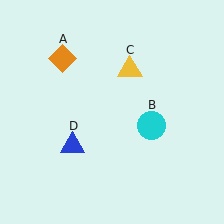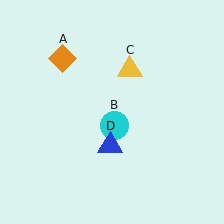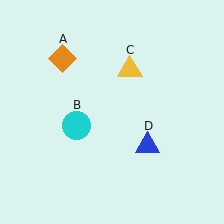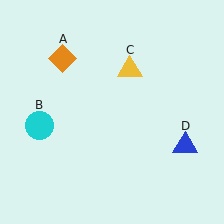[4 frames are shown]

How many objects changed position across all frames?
2 objects changed position: cyan circle (object B), blue triangle (object D).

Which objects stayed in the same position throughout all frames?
Orange diamond (object A) and yellow triangle (object C) remained stationary.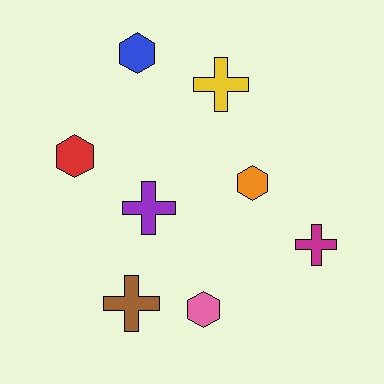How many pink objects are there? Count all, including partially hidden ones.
There is 1 pink object.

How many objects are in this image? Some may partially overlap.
There are 8 objects.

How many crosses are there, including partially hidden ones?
There are 4 crosses.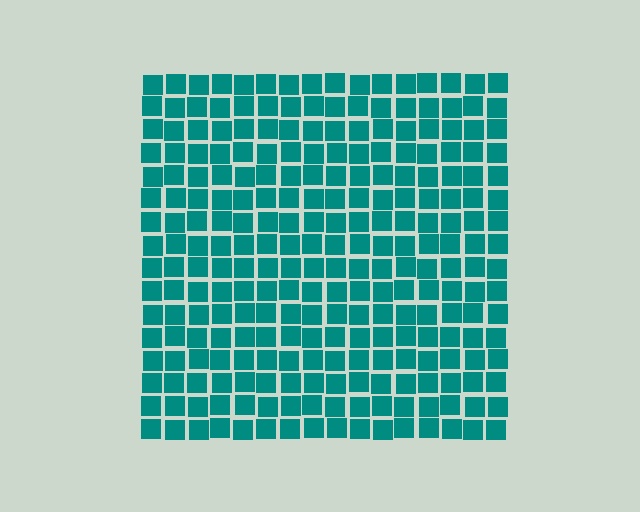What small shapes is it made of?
It is made of small squares.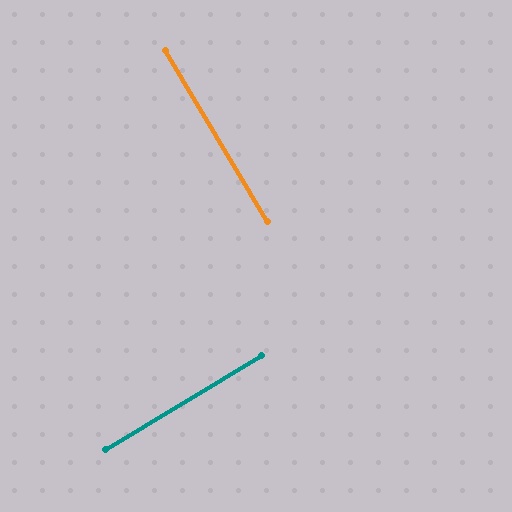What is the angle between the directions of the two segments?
Approximately 90 degrees.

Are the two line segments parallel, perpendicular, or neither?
Perpendicular — they meet at approximately 90°.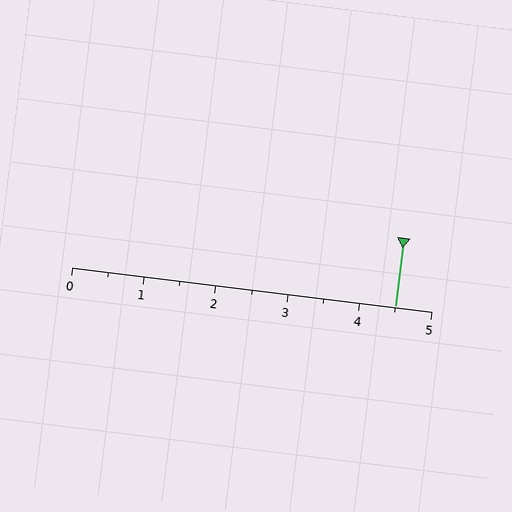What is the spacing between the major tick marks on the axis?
The major ticks are spaced 1 apart.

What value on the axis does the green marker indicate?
The marker indicates approximately 4.5.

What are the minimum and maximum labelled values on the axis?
The axis runs from 0 to 5.